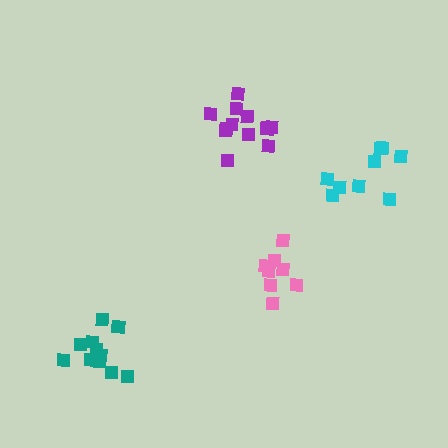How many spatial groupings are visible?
There are 4 spatial groupings.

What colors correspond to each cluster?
The clusters are colored: purple, pink, cyan, teal.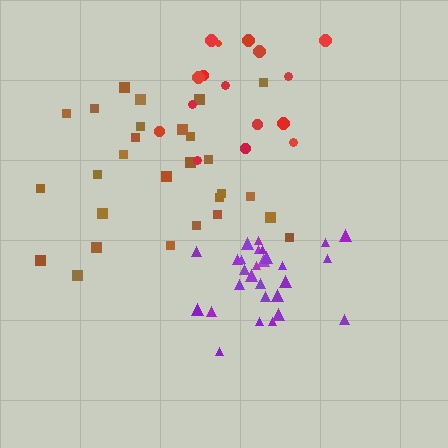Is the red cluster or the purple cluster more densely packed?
Purple.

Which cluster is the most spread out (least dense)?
Red.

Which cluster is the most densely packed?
Purple.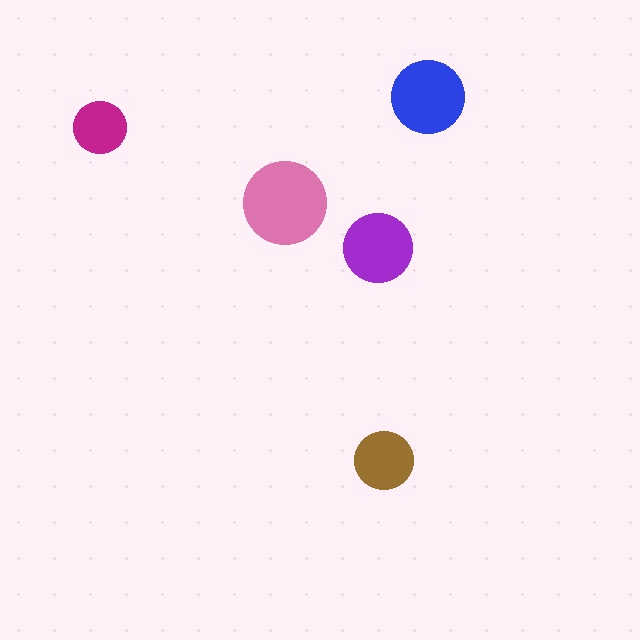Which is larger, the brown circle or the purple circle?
The purple one.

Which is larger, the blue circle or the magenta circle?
The blue one.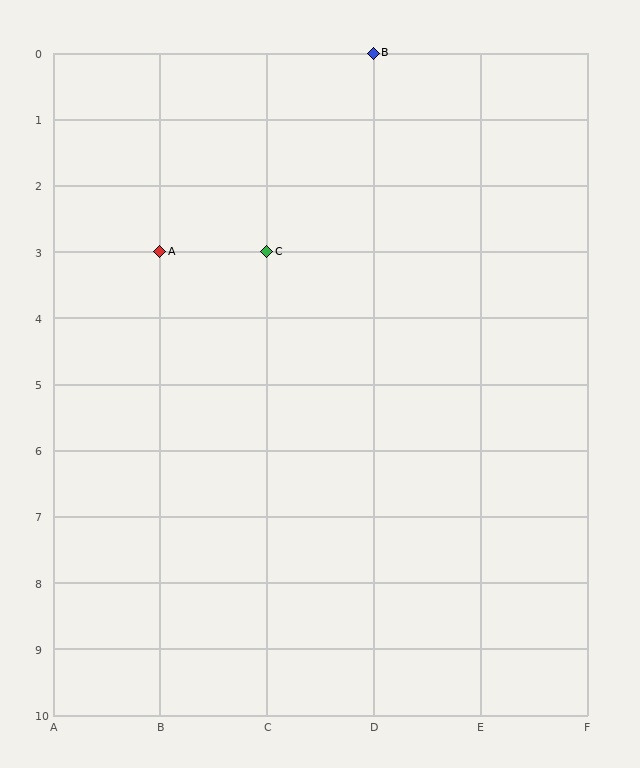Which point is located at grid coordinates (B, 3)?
Point A is at (B, 3).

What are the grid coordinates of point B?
Point B is at grid coordinates (D, 0).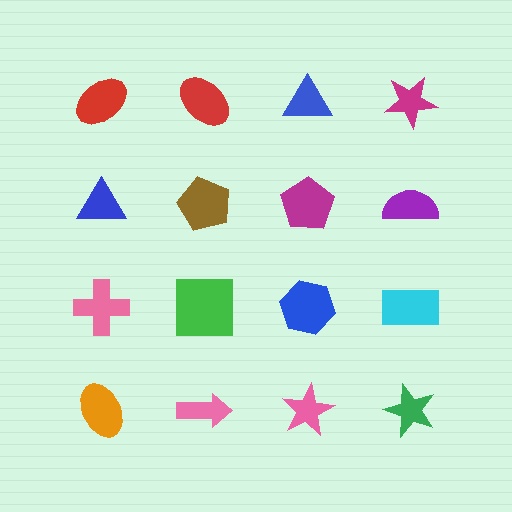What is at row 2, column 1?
A blue triangle.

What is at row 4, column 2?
A pink arrow.